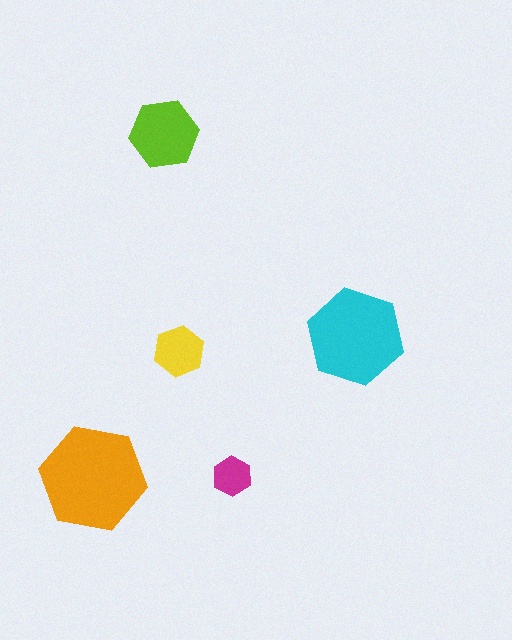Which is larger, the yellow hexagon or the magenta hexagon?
The yellow one.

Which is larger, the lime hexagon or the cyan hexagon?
The cyan one.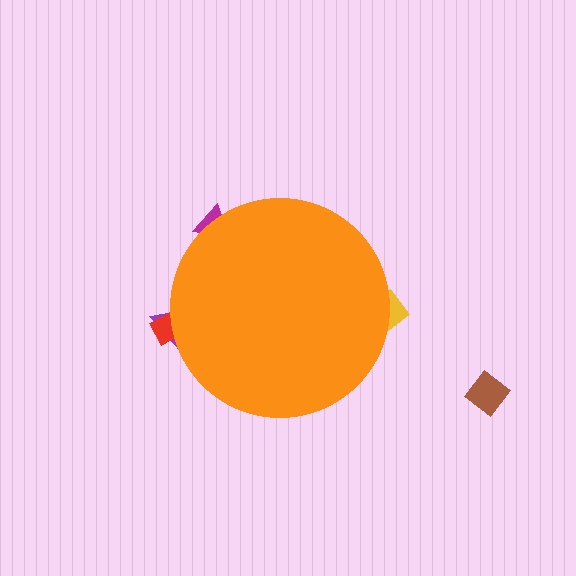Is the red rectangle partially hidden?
Yes, the red rectangle is partially hidden behind the orange circle.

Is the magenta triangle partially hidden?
Yes, the magenta triangle is partially hidden behind the orange circle.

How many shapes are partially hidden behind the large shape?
4 shapes are partially hidden.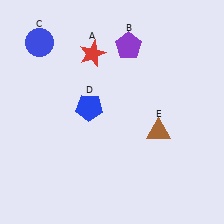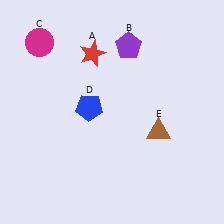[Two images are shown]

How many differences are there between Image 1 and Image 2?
There is 1 difference between the two images.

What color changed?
The circle (C) changed from blue in Image 1 to magenta in Image 2.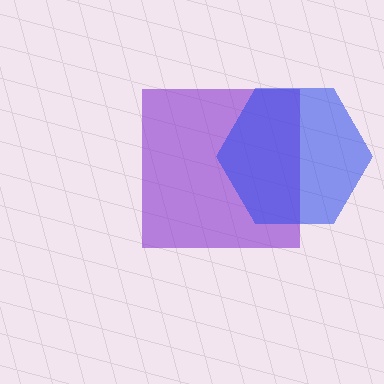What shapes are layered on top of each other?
The layered shapes are: a purple square, a blue hexagon.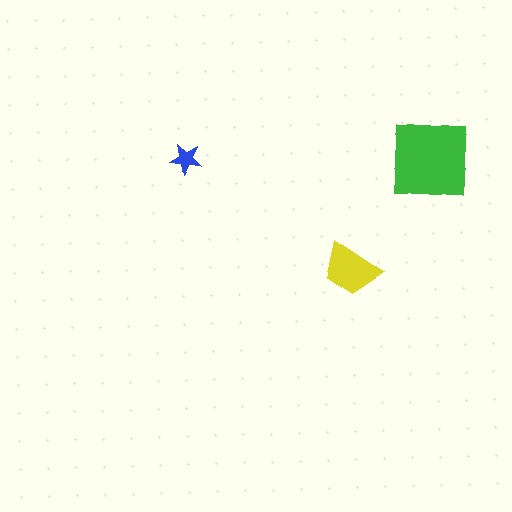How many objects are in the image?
There are 3 objects in the image.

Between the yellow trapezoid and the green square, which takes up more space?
The green square.